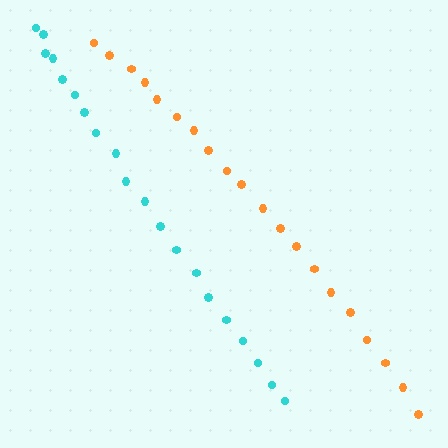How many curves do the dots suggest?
There are 2 distinct paths.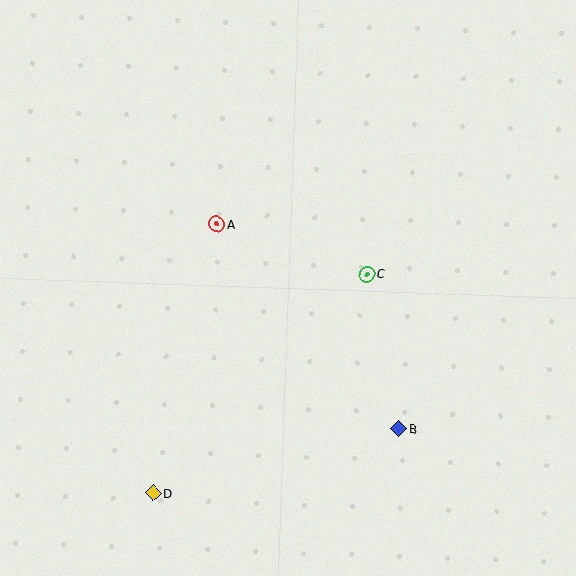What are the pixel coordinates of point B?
Point B is at (399, 429).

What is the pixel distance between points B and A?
The distance between B and A is 274 pixels.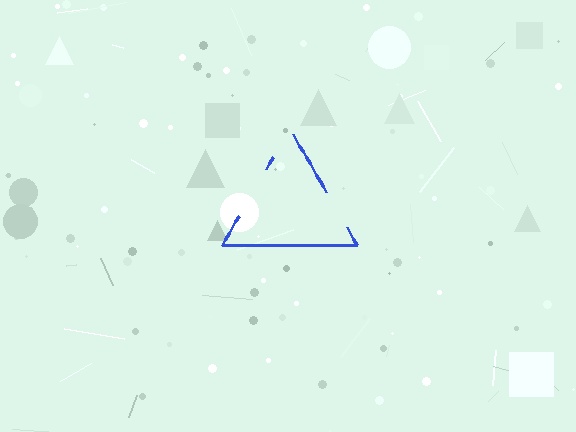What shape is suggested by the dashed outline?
The dashed outline suggests a triangle.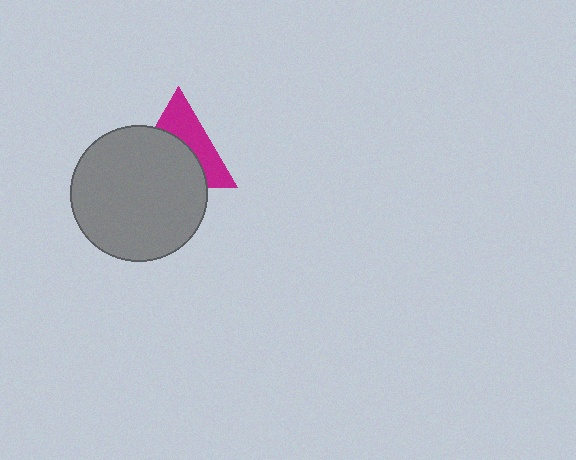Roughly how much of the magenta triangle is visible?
A small part of it is visible (roughly 44%).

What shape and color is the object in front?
The object in front is a gray circle.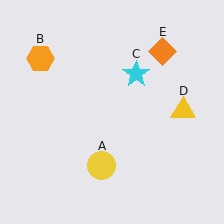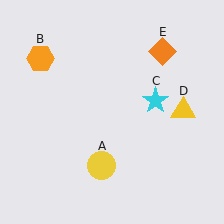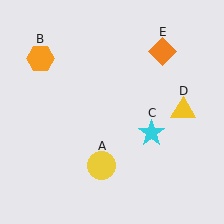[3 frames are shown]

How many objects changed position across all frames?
1 object changed position: cyan star (object C).